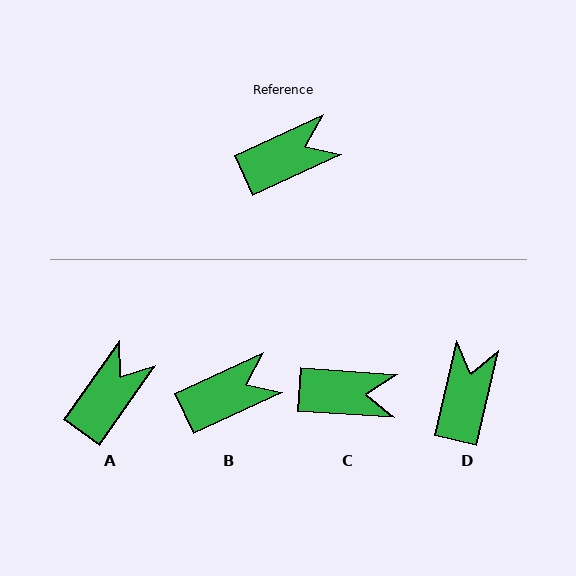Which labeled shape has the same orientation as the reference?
B.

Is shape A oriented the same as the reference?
No, it is off by about 30 degrees.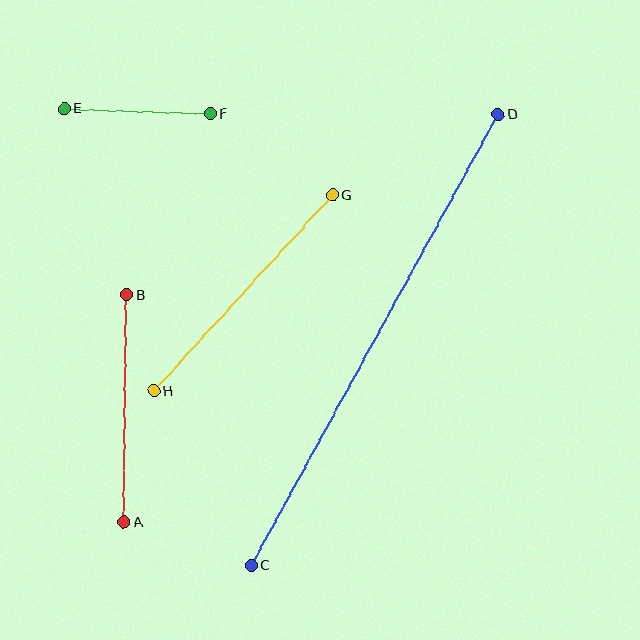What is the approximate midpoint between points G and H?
The midpoint is at approximately (243, 293) pixels.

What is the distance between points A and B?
The distance is approximately 227 pixels.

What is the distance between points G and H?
The distance is approximately 265 pixels.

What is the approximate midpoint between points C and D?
The midpoint is at approximately (375, 340) pixels.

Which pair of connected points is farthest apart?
Points C and D are farthest apart.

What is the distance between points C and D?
The distance is approximately 514 pixels.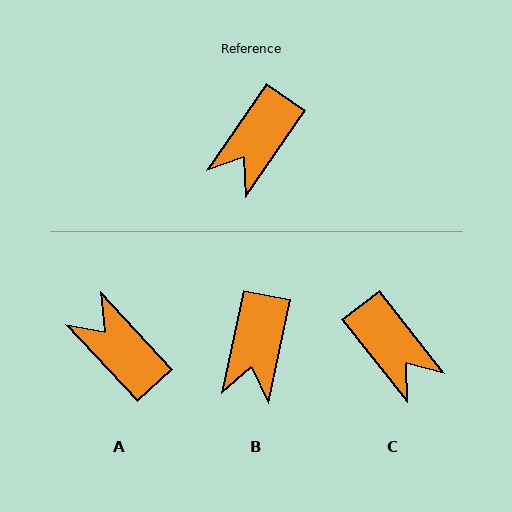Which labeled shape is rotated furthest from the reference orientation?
A, about 102 degrees away.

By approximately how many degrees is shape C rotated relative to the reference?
Approximately 73 degrees counter-clockwise.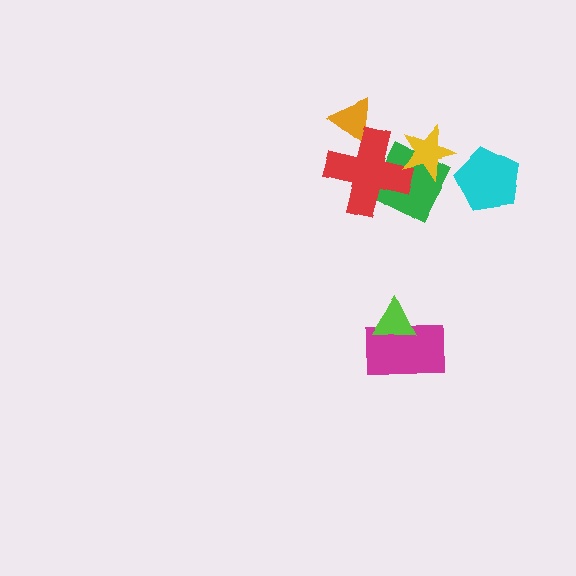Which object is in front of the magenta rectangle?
The lime triangle is in front of the magenta rectangle.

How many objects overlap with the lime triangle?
1 object overlaps with the lime triangle.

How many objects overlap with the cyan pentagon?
0 objects overlap with the cyan pentagon.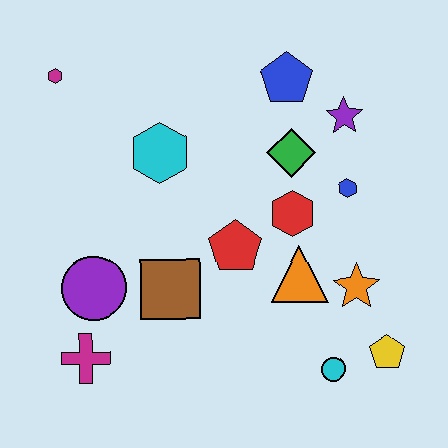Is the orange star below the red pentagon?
Yes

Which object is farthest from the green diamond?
The magenta cross is farthest from the green diamond.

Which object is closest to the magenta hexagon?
The cyan hexagon is closest to the magenta hexagon.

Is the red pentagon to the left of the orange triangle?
Yes